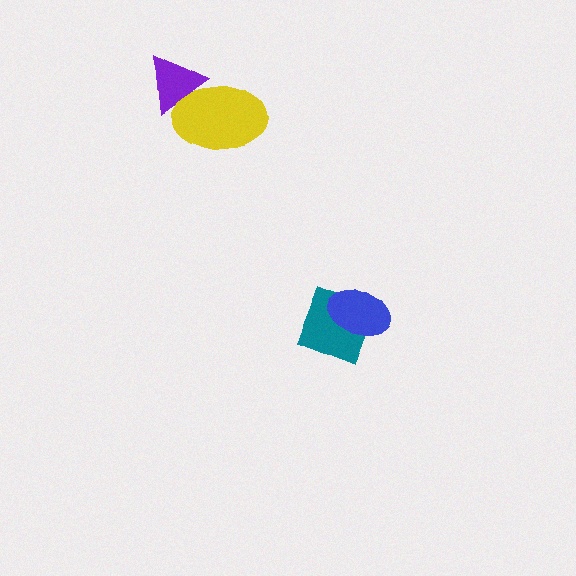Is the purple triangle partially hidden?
Yes, it is partially covered by another shape.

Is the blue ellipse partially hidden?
No, no other shape covers it.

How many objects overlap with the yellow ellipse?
1 object overlaps with the yellow ellipse.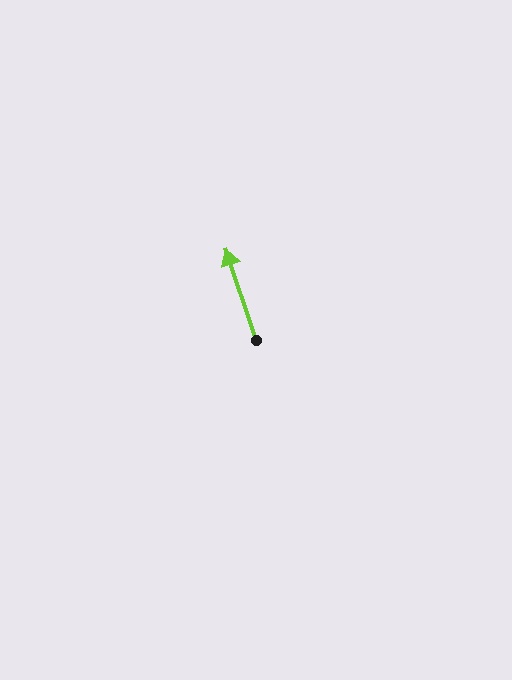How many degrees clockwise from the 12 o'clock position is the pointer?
Approximately 342 degrees.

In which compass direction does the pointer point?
North.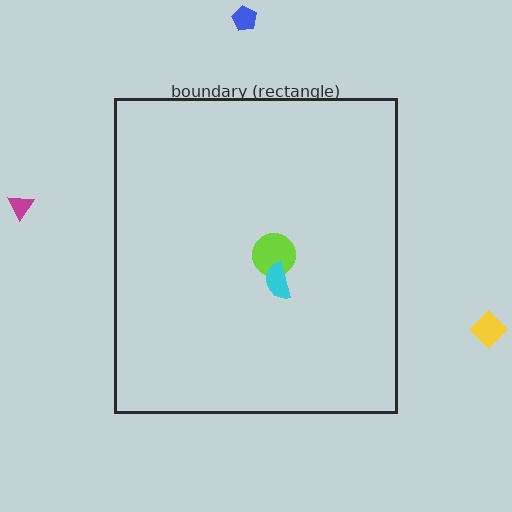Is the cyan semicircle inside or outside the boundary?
Inside.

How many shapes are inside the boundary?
2 inside, 3 outside.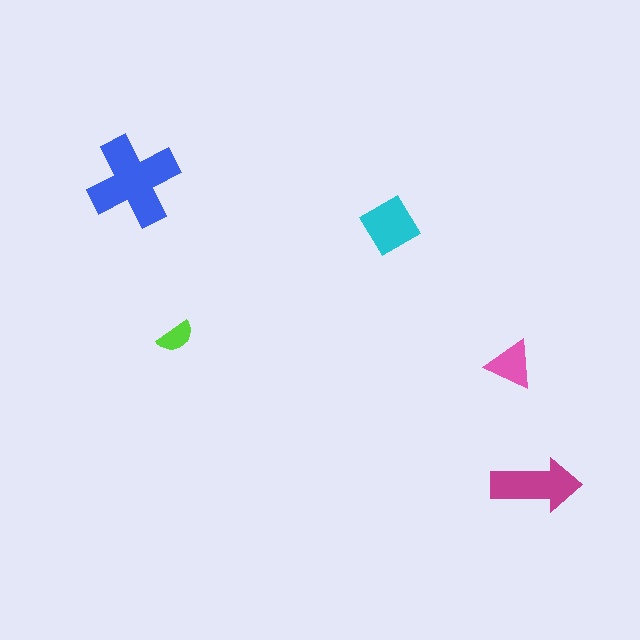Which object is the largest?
The blue cross.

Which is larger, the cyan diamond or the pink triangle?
The cyan diamond.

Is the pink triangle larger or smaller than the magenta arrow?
Smaller.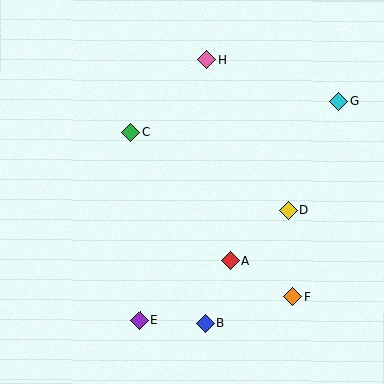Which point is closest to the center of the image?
Point A at (230, 261) is closest to the center.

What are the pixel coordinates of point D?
Point D is at (288, 211).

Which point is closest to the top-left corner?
Point C is closest to the top-left corner.